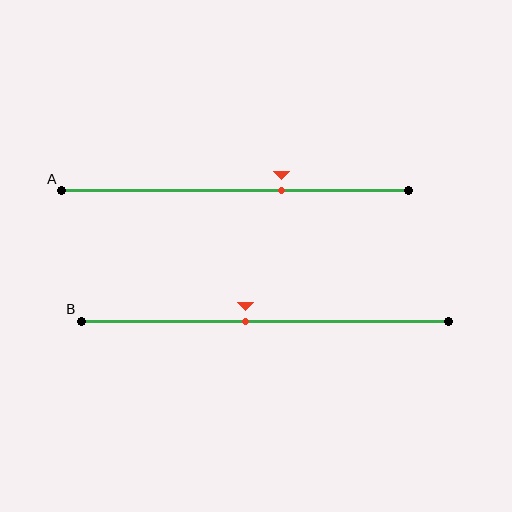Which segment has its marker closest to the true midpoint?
Segment B has its marker closest to the true midpoint.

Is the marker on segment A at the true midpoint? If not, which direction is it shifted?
No, the marker on segment A is shifted to the right by about 14% of the segment length.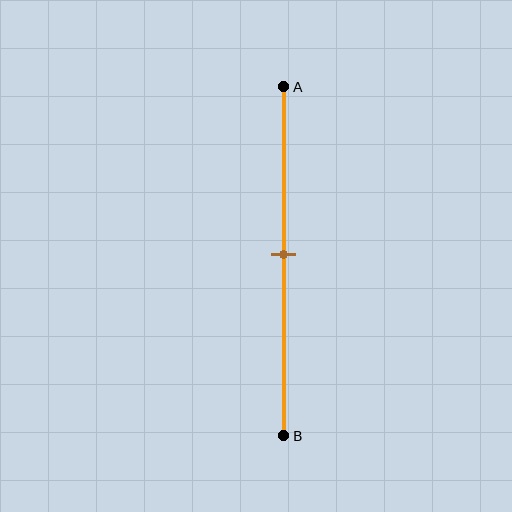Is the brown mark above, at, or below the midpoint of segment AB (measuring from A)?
The brown mark is approximately at the midpoint of segment AB.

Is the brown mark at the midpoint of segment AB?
Yes, the mark is approximately at the midpoint.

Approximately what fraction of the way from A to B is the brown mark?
The brown mark is approximately 50% of the way from A to B.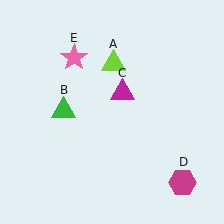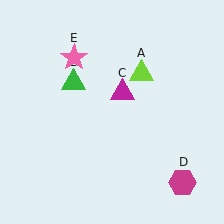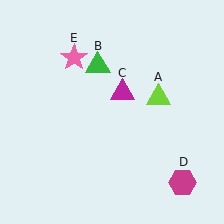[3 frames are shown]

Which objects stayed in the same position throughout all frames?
Magenta triangle (object C) and magenta hexagon (object D) and pink star (object E) remained stationary.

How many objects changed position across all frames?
2 objects changed position: lime triangle (object A), green triangle (object B).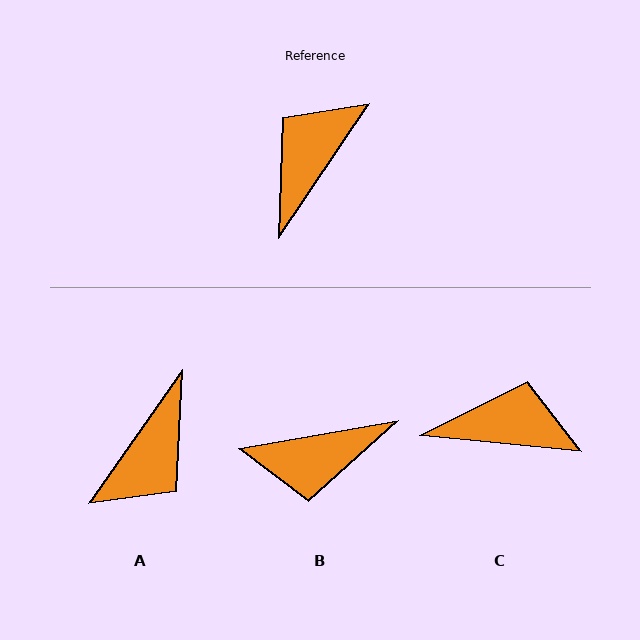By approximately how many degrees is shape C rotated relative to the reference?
Approximately 62 degrees clockwise.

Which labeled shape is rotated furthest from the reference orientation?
A, about 179 degrees away.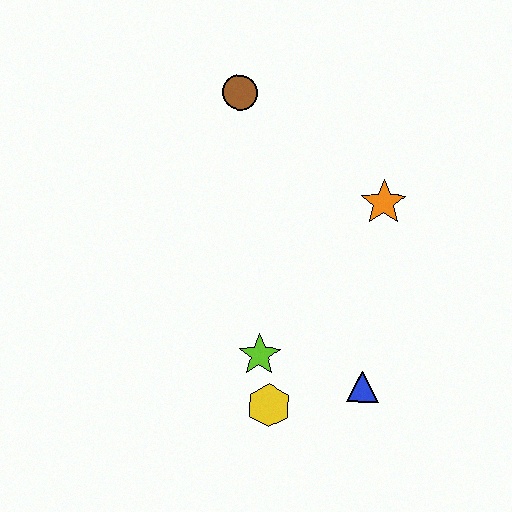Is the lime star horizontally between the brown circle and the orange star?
Yes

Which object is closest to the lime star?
The yellow hexagon is closest to the lime star.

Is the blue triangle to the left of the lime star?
No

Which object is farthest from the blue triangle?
The brown circle is farthest from the blue triangle.